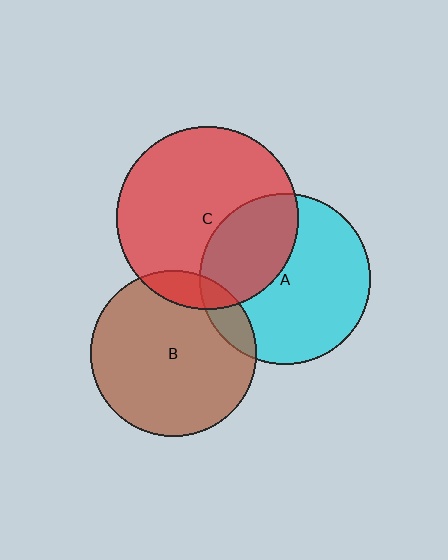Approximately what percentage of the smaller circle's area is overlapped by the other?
Approximately 10%.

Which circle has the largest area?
Circle C (red).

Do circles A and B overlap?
Yes.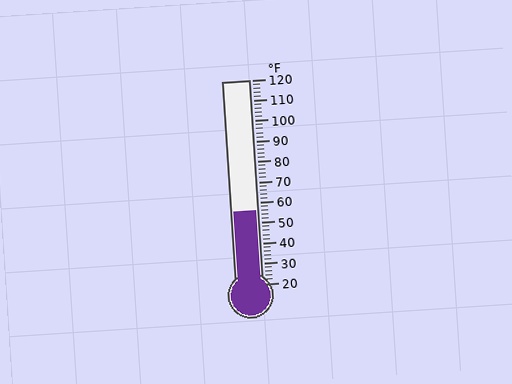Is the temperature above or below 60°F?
The temperature is below 60°F.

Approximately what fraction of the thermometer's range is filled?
The thermometer is filled to approximately 35% of its range.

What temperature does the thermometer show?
The thermometer shows approximately 56°F.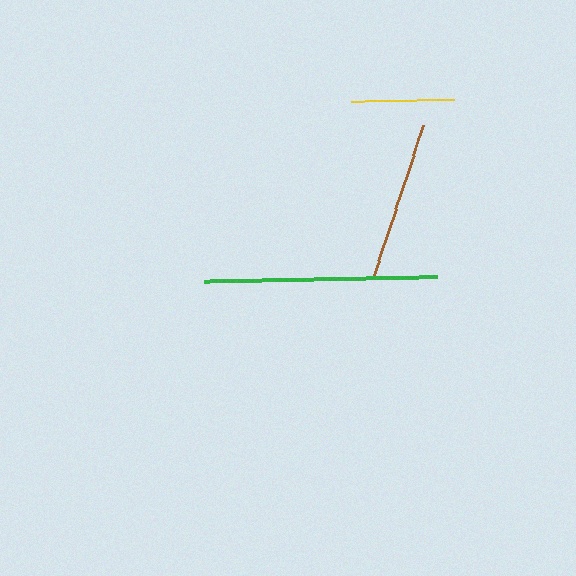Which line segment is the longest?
The green line is the longest at approximately 233 pixels.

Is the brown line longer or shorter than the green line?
The green line is longer than the brown line.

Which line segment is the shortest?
The yellow line is the shortest at approximately 103 pixels.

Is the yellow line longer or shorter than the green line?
The green line is longer than the yellow line.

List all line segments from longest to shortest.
From longest to shortest: green, brown, yellow.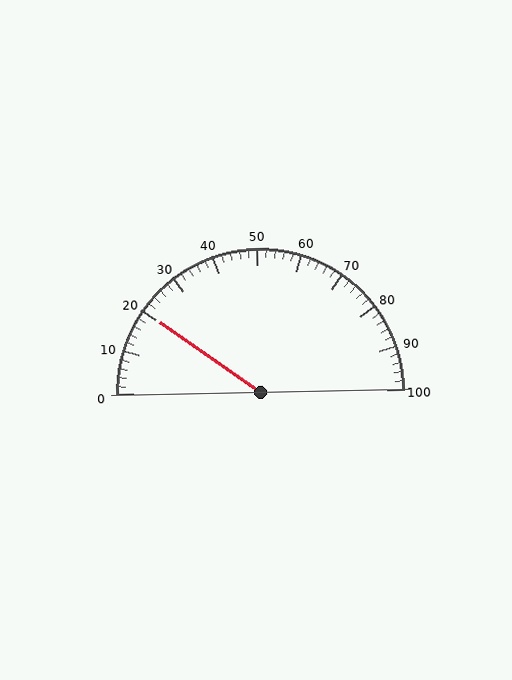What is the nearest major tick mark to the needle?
The nearest major tick mark is 20.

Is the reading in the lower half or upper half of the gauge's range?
The reading is in the lower half of the range (0 to 100).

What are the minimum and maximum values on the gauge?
The gauge ranges from 0 to 100.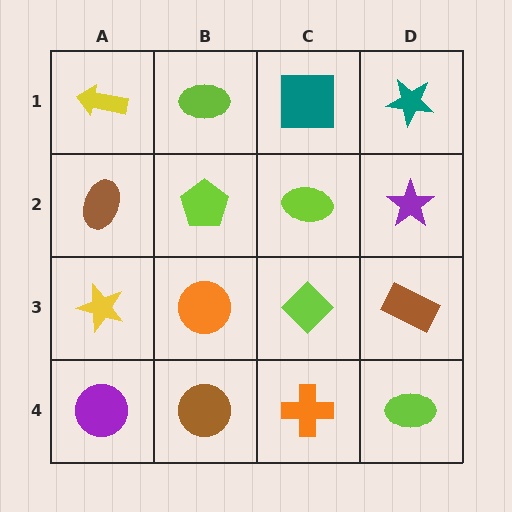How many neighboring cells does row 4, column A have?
2.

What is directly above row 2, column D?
A teal star.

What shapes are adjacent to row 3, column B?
A lime pentagon (row 2, column B), a brown circle (row 4, column B), a yellow star (row 3, column A), a lime diamond (row 3, column C).